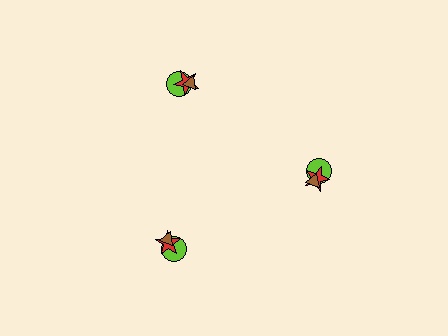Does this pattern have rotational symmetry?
Yes, this pattern has 3-fold rotational symmetry. It looks the same after rotating 120 degrees around the center.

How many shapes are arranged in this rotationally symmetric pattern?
There are 9 shapes, arranged in 3 groups of 3.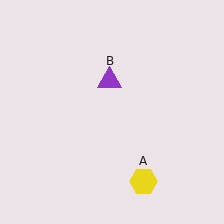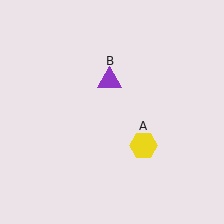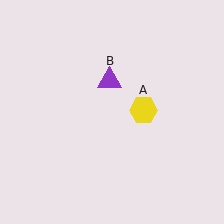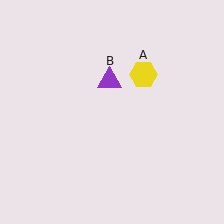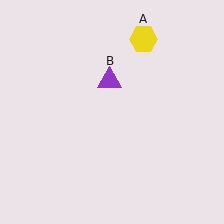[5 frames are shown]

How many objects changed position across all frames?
1 object changed position: yellow hexagon (object A).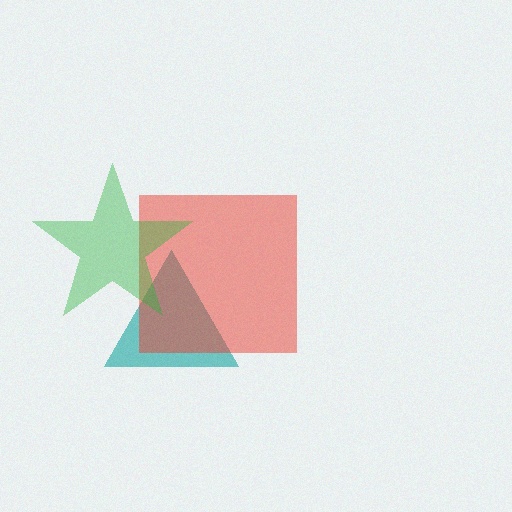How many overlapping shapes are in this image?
There are 3 overlapping shapes in the image.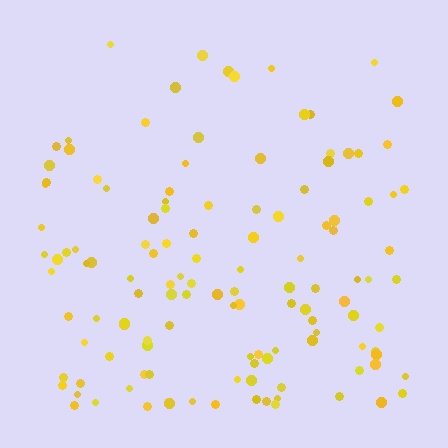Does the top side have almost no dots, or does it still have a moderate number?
Still a moderate number, just noticeably fewer than the bottom.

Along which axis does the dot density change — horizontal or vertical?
Vertical.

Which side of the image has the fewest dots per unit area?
The top.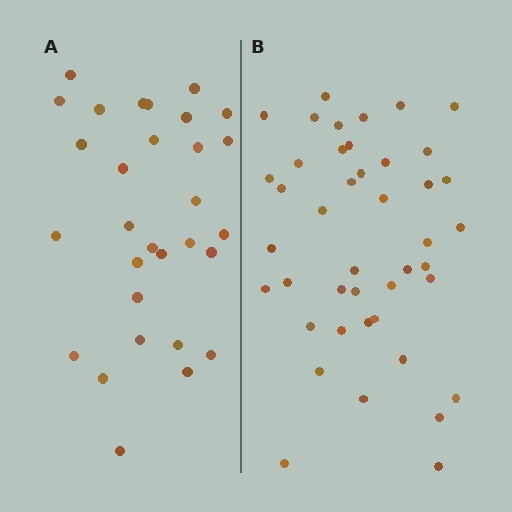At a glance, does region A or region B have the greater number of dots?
Region B (the right region) has more dots.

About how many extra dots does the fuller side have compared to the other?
Region B has approximately 15 more dots than region A.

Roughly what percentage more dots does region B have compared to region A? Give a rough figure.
About 45% more.